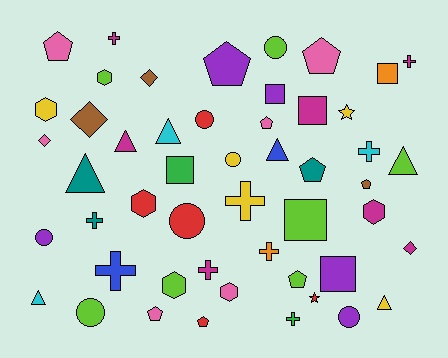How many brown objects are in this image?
There are 3 brown objects.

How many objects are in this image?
There are 50 objects.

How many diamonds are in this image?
There are 4 diamonds.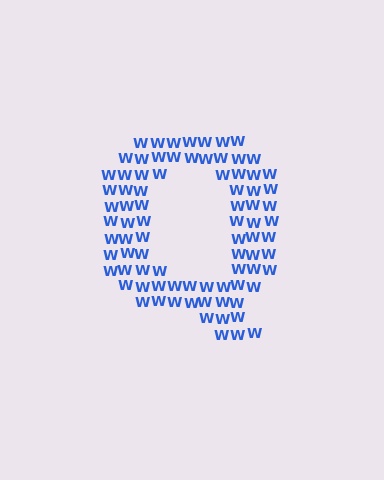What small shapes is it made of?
It is made of small letter W's.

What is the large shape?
The large shape is the letter Q.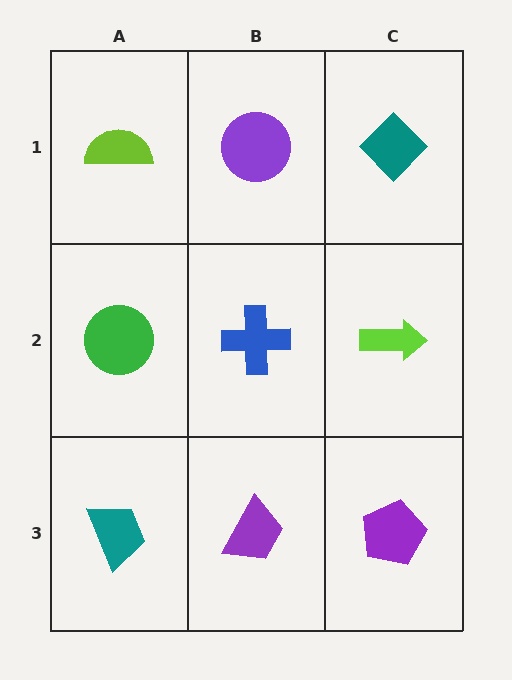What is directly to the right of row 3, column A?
A purple trapezoid.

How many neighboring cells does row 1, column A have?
2.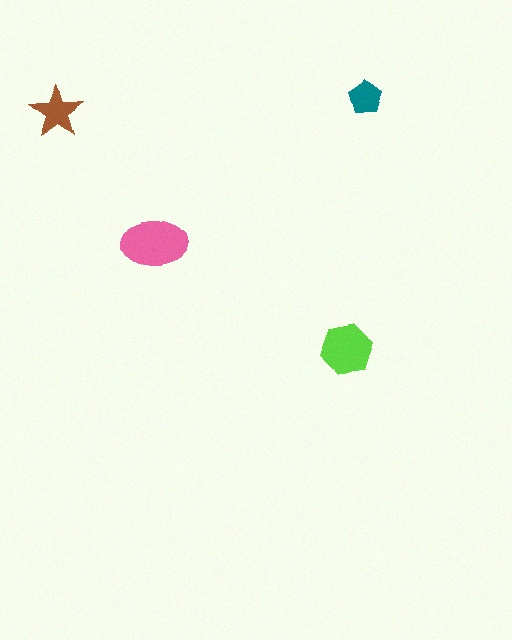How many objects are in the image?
There are 4 objects in the image.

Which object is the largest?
The pink ellipse.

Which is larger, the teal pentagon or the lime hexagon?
The lime hexagon.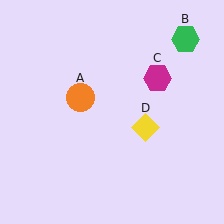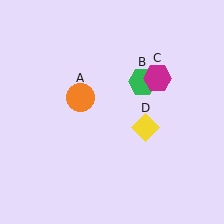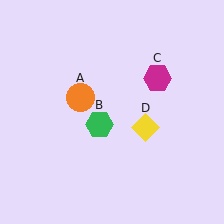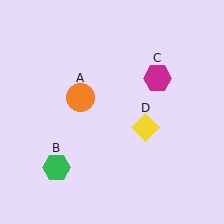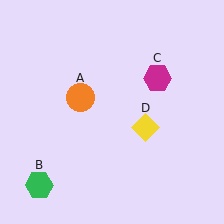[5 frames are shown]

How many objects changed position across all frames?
1 object changed position: green hexagon (object B).